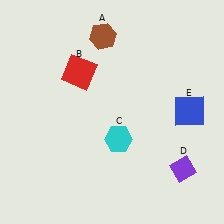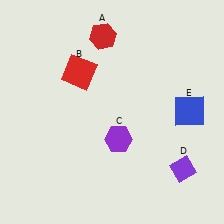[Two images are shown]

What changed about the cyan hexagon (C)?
In Image 1, C is cyan. In Image 2, it changed to purple.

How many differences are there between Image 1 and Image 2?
There are 2 differences between the two images.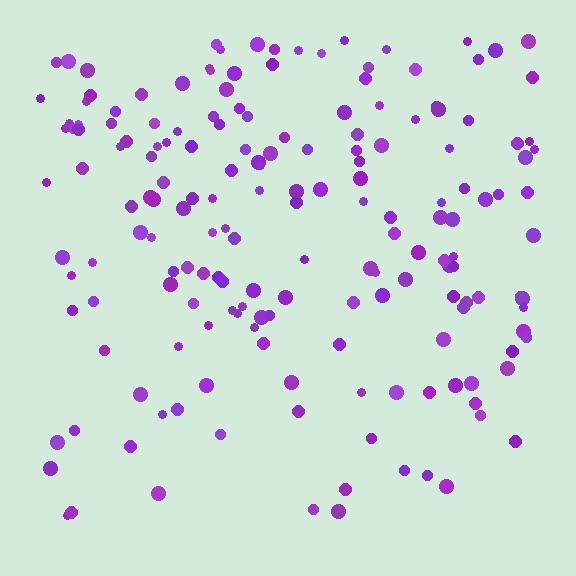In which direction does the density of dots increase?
From bottom to top, with the top side densest.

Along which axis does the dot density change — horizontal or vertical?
Vertical.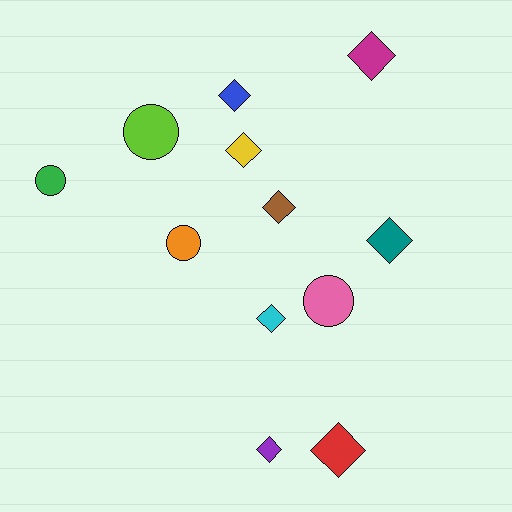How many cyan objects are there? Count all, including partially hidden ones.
There is 1 cyan object.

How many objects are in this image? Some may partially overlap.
There are 12 objects.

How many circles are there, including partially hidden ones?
There are 4 circles.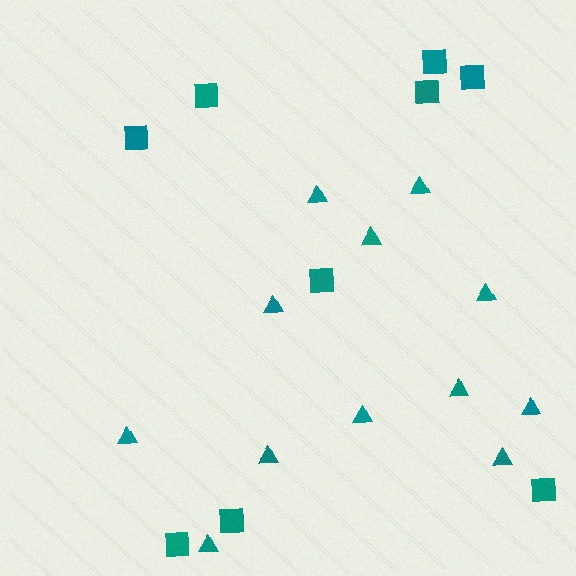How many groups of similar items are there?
There are 2 groups: one group of squares (9) and one group of triangles (12).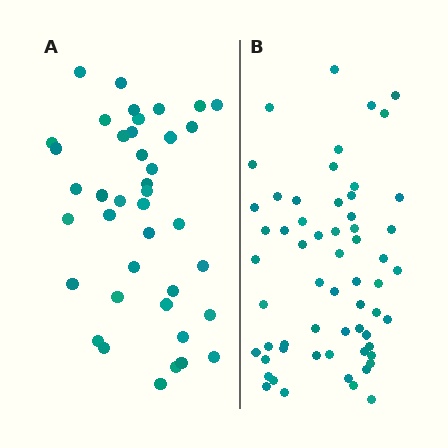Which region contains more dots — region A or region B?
Region B (the right region) has more dots.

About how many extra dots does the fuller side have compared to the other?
Region B has approximately 20 more dots than region A.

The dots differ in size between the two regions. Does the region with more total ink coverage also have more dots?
No. Region A has more total ink coverage because its dots are larger, but region B actually contains more individual dots. Total area can be misleading — the number of items is what matters here.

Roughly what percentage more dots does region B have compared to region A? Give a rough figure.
About 50% more.